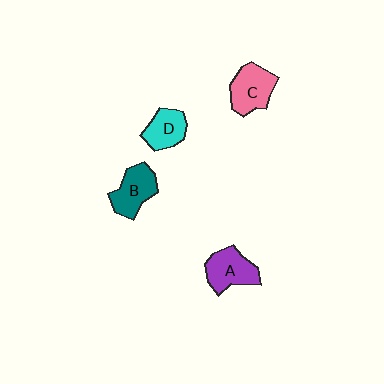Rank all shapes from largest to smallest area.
From largest to smallest: C (pink), A (purple), B (teal), D (cyan).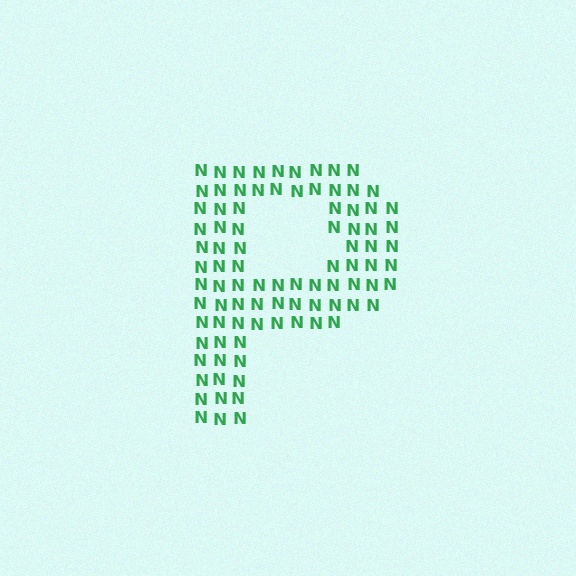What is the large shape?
The large shape is the letter P.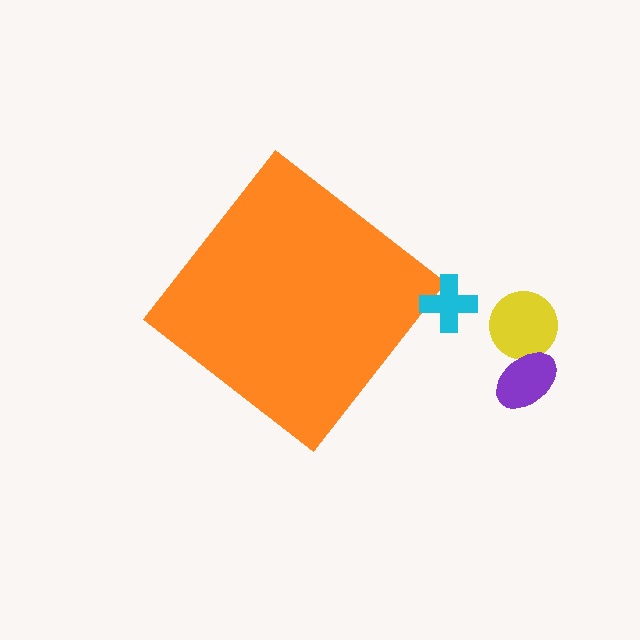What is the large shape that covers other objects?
An orange diamond.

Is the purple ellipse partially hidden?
No, the purple ellipse is fully visible.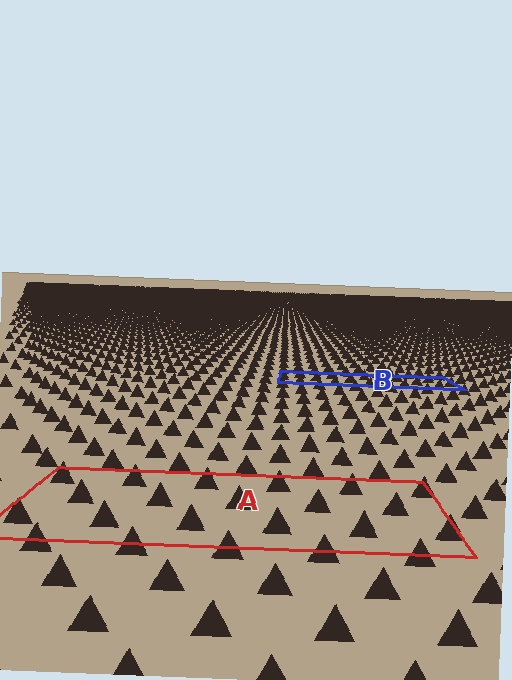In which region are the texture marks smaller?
The texture marks are smaller in region B, because it is farther away.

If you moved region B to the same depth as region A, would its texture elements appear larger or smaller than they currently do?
They would appear larger. At a closer depth, the same texture elements are projected at a bigger on-screen size.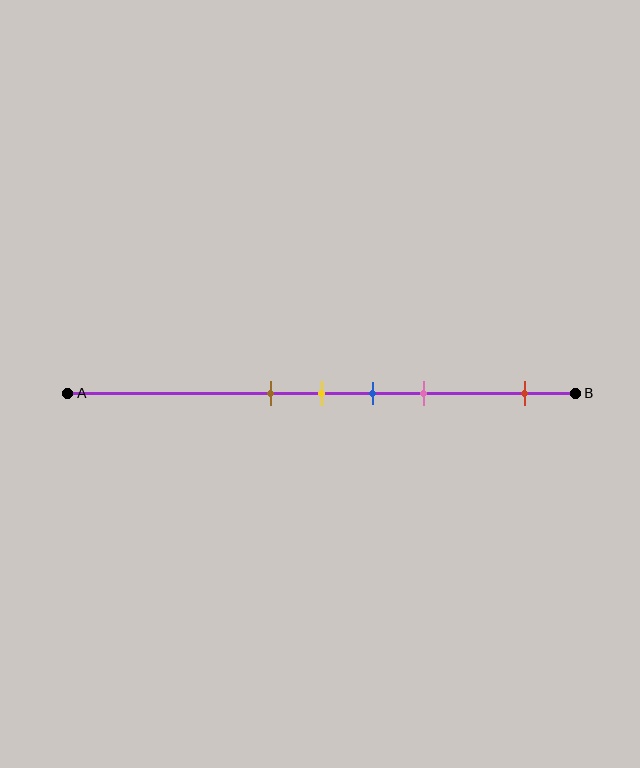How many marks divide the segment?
There are 5 marks dividing the segment.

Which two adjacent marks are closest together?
The brown and yellow marks are the closest adjacent pair.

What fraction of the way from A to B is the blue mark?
The blue mark is approximately 60% (0.6) of the way from A to B.